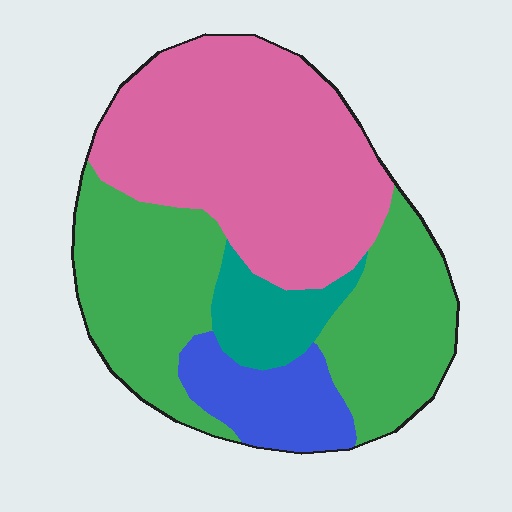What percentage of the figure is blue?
Blue covers roughly 10% of the figure.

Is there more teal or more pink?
Pink.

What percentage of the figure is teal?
Teal takes up less than a sixth of the figure.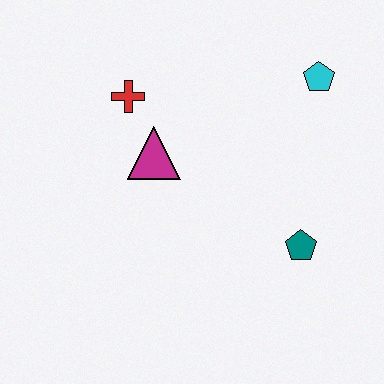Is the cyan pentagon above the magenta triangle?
Yes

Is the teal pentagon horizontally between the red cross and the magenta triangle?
No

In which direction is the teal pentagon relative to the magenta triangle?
The teal pentagon is to the right of the magenta triangle.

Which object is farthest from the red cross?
The teal pentagon is farthest from the red cross.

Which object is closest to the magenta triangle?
The red cross is closest to the magenta triangle.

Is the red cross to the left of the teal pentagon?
Yes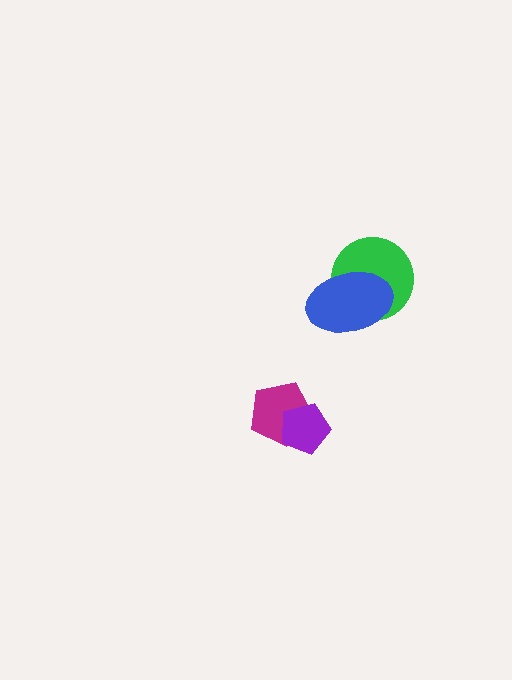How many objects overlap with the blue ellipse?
1 object overlaps with the blue ellipse.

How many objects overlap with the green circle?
1 object overlaps with the green circle.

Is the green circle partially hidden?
Yes, it is partially covered by another shape.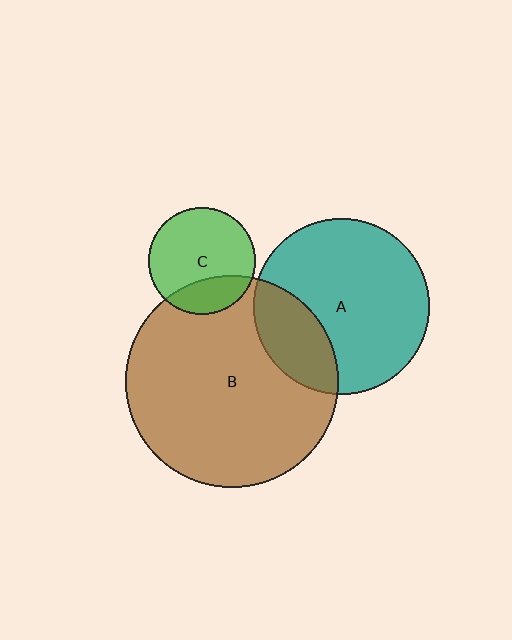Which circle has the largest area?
Circle B (brown).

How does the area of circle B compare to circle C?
Approximately 3.9 times.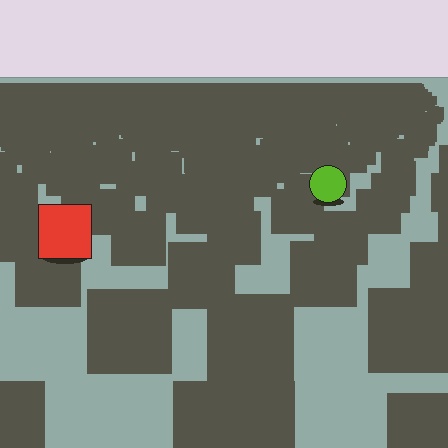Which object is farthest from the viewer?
The lime circle is farthest from the viewer. It appears smaller and the ground texture around it is denser.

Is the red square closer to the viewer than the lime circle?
Yes. The red square is closer — you can tell from the texture gradient: the ground texture is coarser near it.